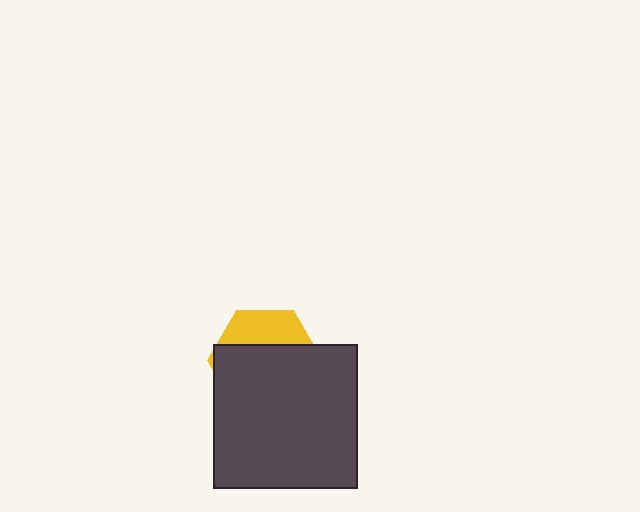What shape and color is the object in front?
The object in front is a dark gray square.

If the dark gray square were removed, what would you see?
You would see the complete yellow hexagon.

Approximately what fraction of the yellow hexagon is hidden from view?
Roughly 70% of the yellow hexagon is hidden behind the dark gray square.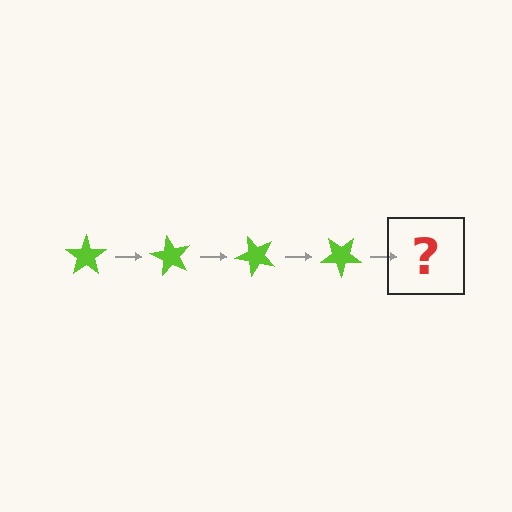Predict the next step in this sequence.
The next step is a lime star rotated 240 degrees.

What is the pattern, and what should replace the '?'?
The pattern is that the star rotates 60 degrees each step. The '?' should be a lime star rotated 240 degrees.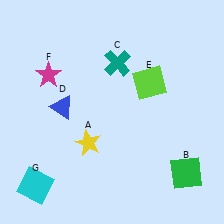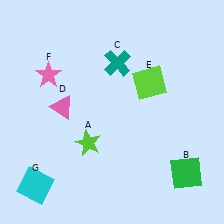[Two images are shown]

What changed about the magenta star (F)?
In Image 1, F is magenta. In Image 2, it changed to pink.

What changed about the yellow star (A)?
In Image 1, A is yellow. In Image 2, it changed to lime.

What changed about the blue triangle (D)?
In Image 1, D is blue. In Image 2, it changed to pink.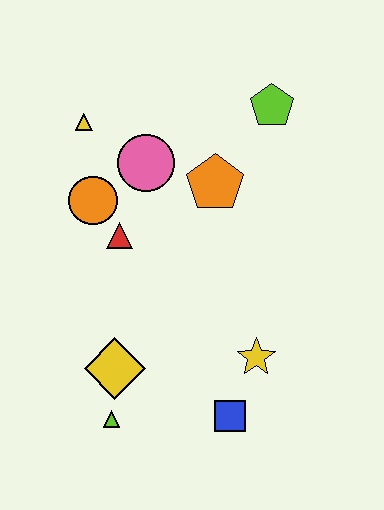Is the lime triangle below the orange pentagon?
Yes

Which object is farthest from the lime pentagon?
The lime triangle is farthest from the lime pentagon.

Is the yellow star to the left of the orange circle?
No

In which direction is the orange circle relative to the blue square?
The orange circle is above the blue square.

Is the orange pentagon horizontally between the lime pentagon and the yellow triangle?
Yes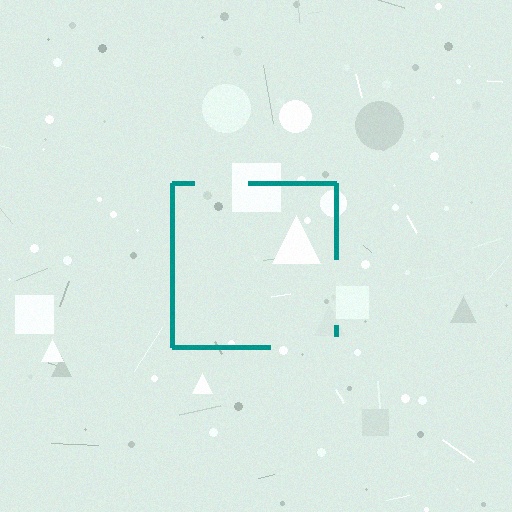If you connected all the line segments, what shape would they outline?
They would outline a square.